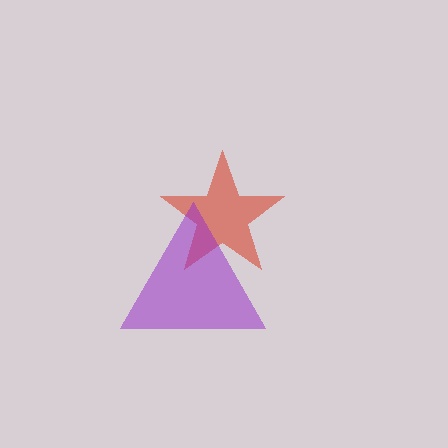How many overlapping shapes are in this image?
There are 2 overlapping shapes in the image.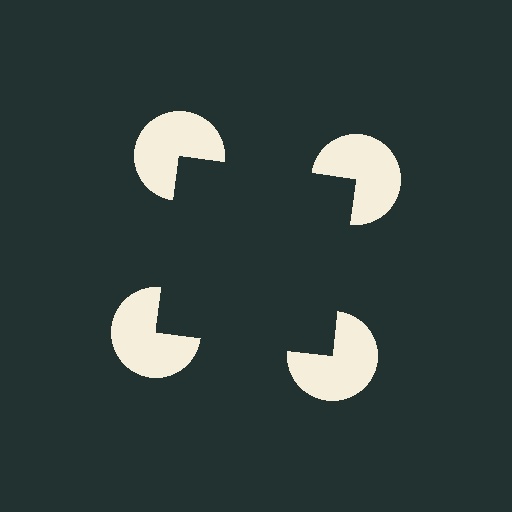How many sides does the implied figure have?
4 sides.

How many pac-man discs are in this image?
There are 4 — one at each vertex of the illusory square.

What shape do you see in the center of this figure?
An illusory square — its edges are inferred from the aligned wedge cuts in the pac-man discs, not physically drawn.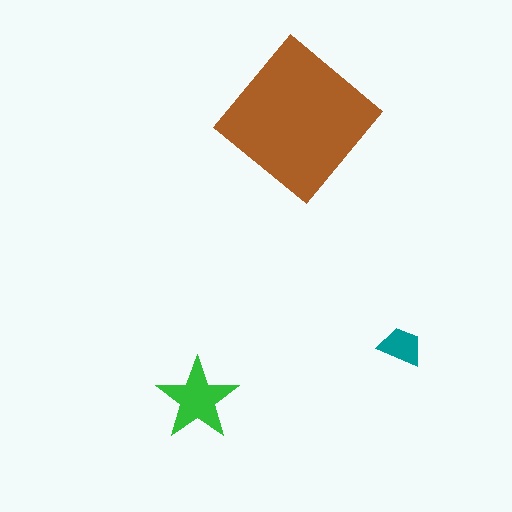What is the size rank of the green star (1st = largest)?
2nd.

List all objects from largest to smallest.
The brown diamond, the green star, the teal trapezoid.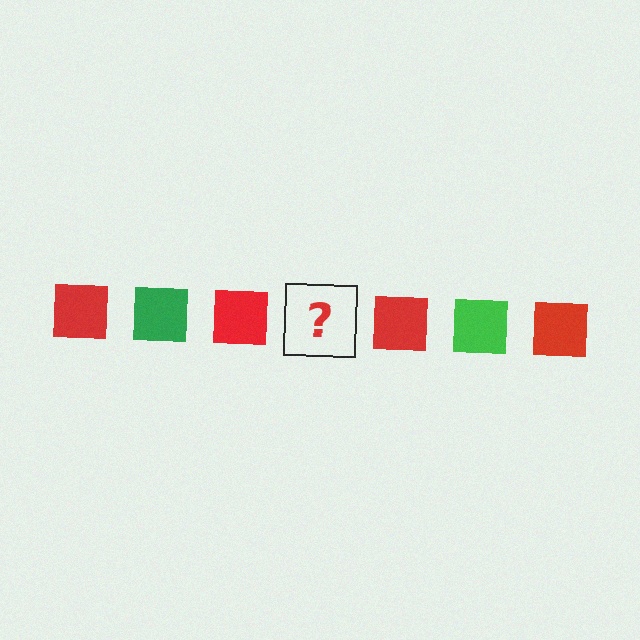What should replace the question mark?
The question mark should be replaced with a green square.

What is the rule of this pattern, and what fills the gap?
The rule is that the pattern cycles through red, green squares. The gap should be filled with a green square.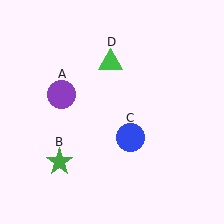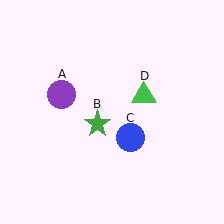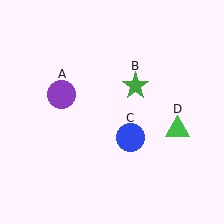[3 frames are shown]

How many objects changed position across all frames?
2 objects changed position: green star (object B), green triangle (object D).